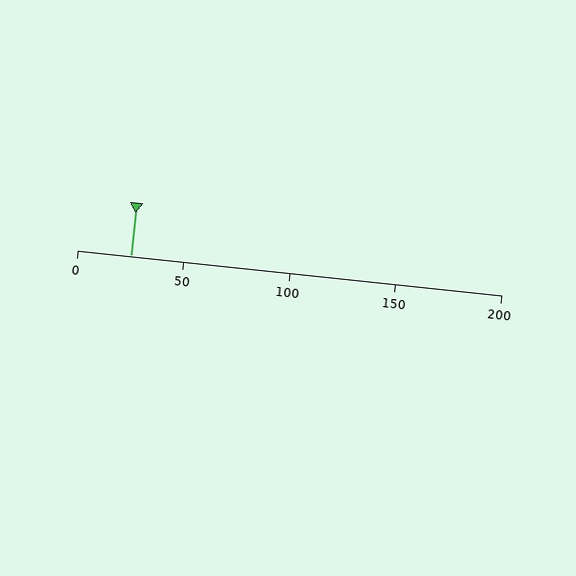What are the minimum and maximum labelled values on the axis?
The axis runs from 0 to 200.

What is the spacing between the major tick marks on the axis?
The major ticks are spaced 50 apart.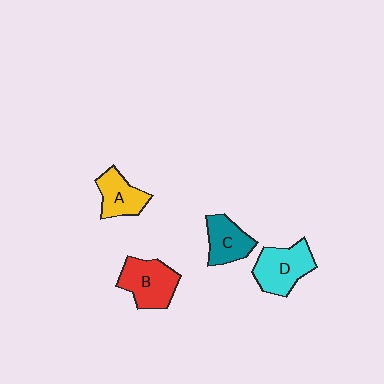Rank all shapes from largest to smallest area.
From largest to smallest: B (red), D (cyan), C (teal), A (yellow).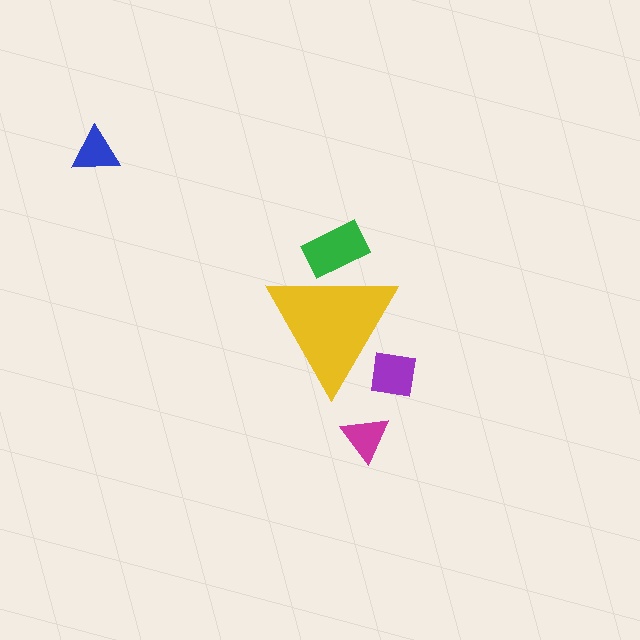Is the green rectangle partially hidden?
Yes, the green rectangle is partially hidden behind the yellow triangle.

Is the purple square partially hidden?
Yes, the purple square is partially hidden behind the yellow triangle.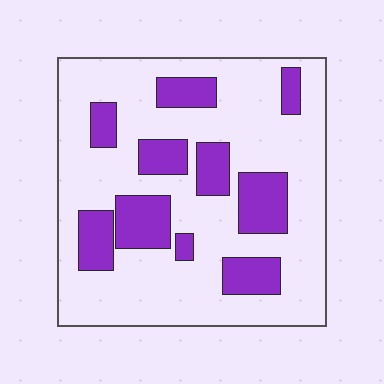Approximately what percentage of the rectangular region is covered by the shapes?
Approximately 25%.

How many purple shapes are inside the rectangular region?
10.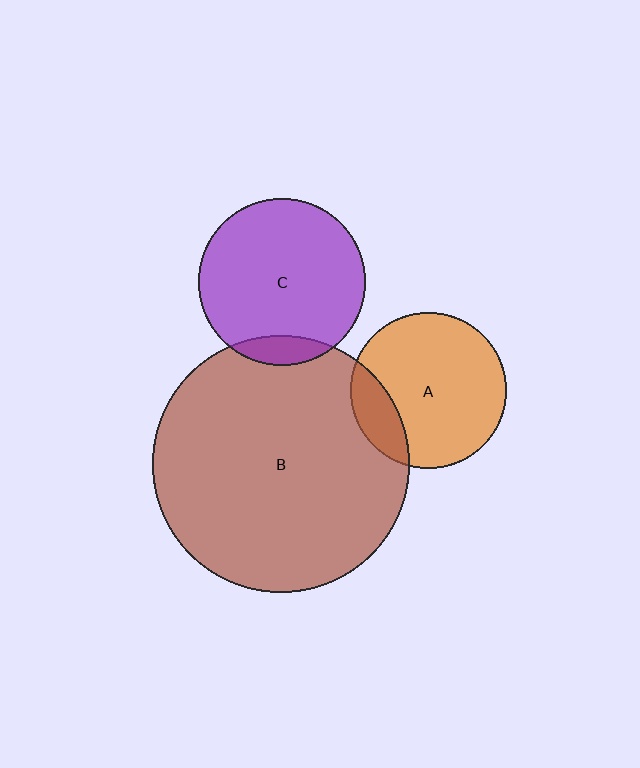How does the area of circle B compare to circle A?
Approximately 2.7 times.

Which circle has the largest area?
Circle B (brown).